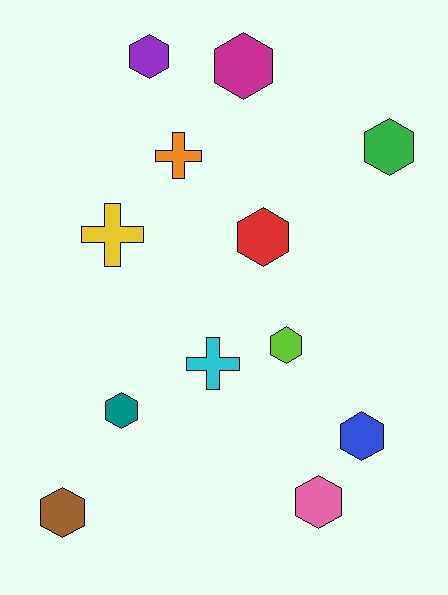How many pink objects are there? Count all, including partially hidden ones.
There is 1 pink object.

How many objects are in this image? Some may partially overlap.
There are 12 objects.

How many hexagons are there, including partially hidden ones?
There are 9 hexagons.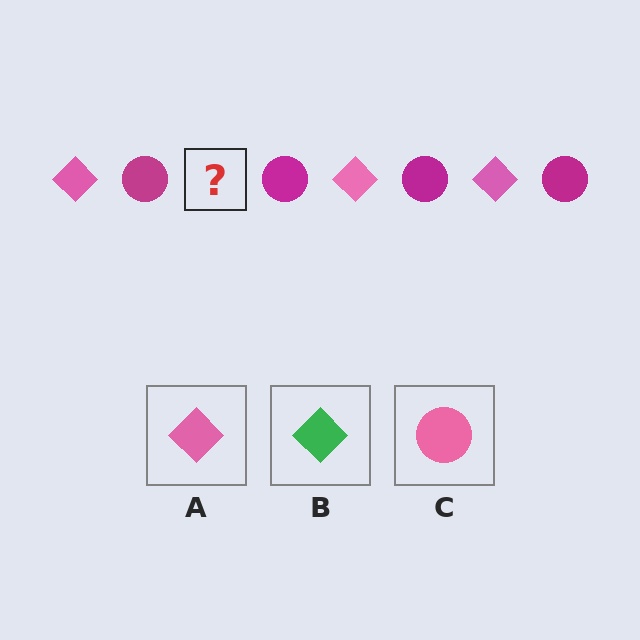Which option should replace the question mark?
Option A.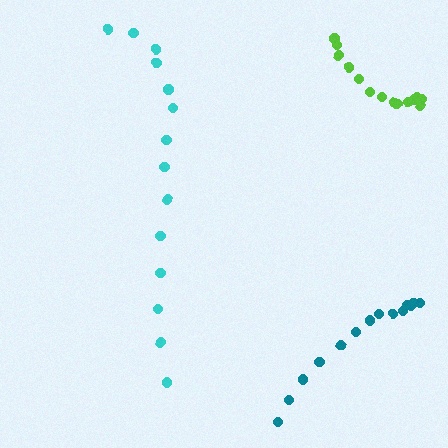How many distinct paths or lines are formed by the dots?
There are 3 distinct paths.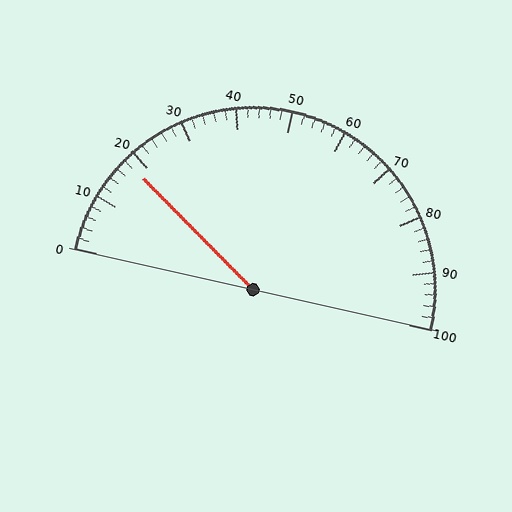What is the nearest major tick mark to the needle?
The nearest major tick mark is 20.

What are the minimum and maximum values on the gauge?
The gauge ranges from 0 to 100.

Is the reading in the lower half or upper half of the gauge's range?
The reading is in the lower half of the range (0 to 100).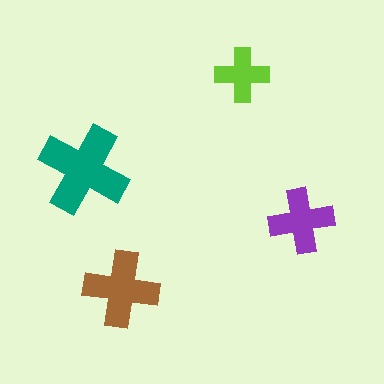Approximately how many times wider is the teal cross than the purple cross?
About 1.5 times wider.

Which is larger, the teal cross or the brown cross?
The teal one.